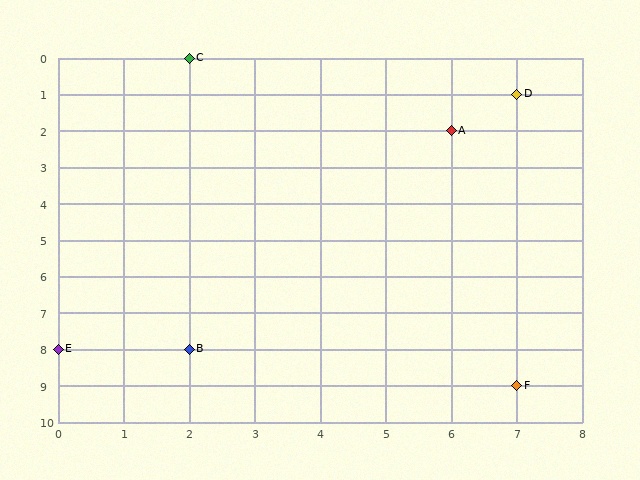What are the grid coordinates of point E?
Point E is at grid coordinates (0, 8).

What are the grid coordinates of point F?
Point F is at grid coordinates (7, 9).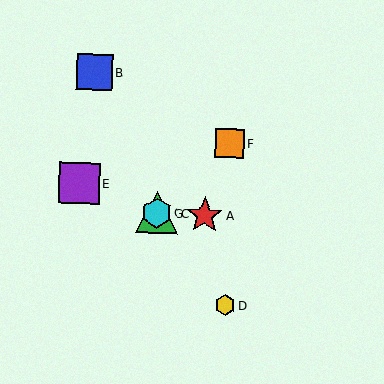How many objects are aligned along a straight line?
3 objects (C, F, G) are aligned along a straight line.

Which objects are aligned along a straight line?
Objects C, F, G are aligned along a straight line.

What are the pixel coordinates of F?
Object F is at (229, 143).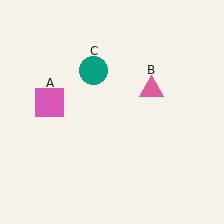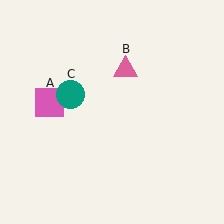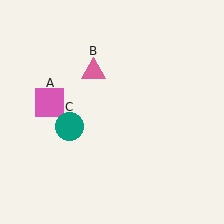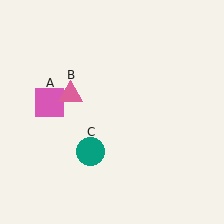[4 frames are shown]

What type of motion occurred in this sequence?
The pink triangle (object B), teal circle (object C) rotated counterclockwise around the center of the scene.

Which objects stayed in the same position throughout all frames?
Pink square (object A) remained stationary.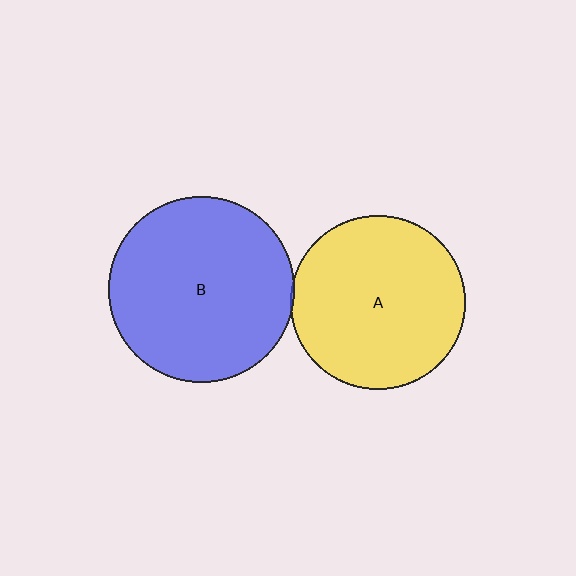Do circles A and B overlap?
Yes.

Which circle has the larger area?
Circle B (blue).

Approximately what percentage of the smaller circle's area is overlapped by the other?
Approximately 5%.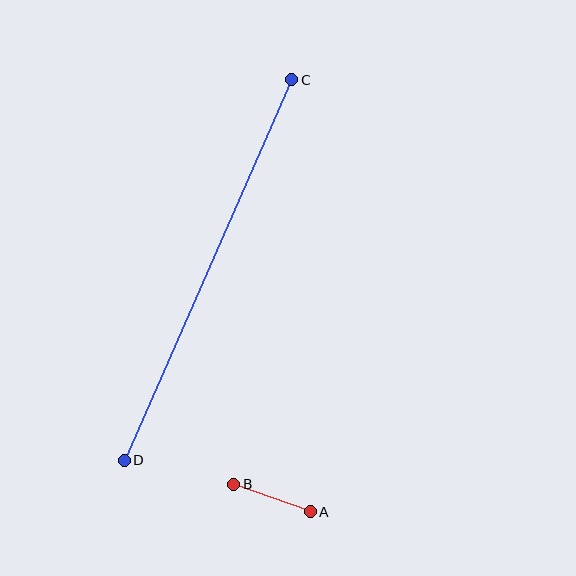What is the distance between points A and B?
The distance is approximately 81 pixels.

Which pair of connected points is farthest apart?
Points C and D are farthest apart.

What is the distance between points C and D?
The distance is approximately 415 pixels.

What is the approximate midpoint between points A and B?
The midpoint is at approximately (272, 498) pixels.